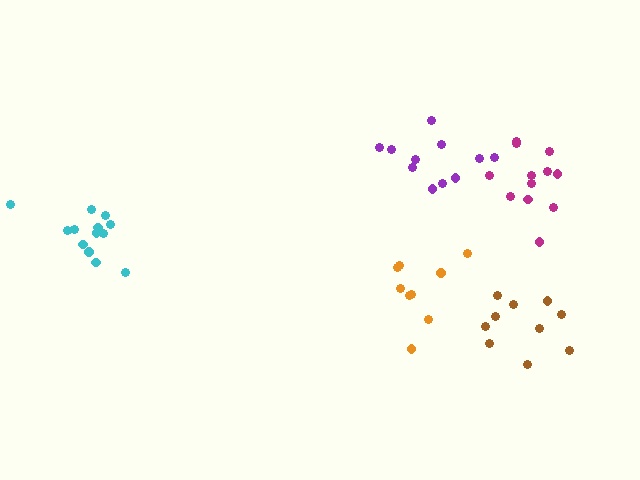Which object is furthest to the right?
The magenta cluster is rightmost.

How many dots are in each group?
Group 1: 11 dots, Group 2: 9 dots, Group 3: 13 dots, Group 4: 10 dots, Group 5: 12 dots (55 total).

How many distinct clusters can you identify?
There are 5 distinct clusters.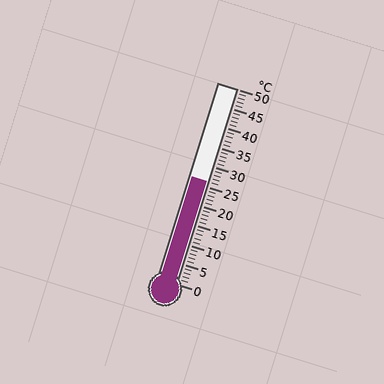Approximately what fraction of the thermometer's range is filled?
The thermometer is filled to approximately 50% of its range.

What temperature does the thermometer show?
The thermometer shows approximately 26°C.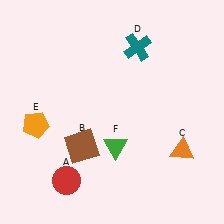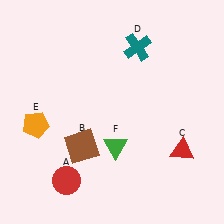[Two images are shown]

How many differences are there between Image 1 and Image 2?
There is 1 difference between the two images.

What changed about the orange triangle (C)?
In Image 1, C is orange. In Image 2, it changed to red.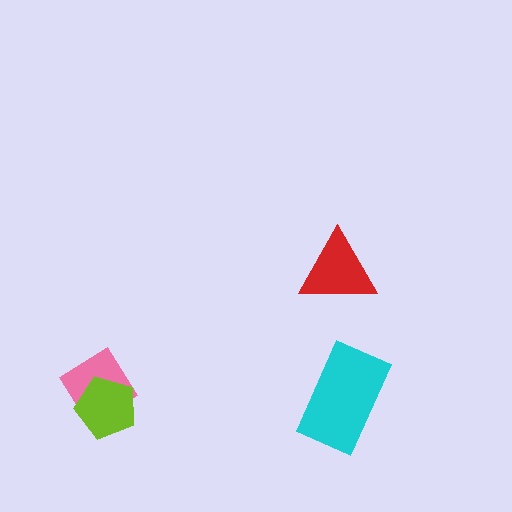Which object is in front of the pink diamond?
The lime pentagon is in front of the pink diamond.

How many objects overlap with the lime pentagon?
1 object overlaps with the lime pentagon.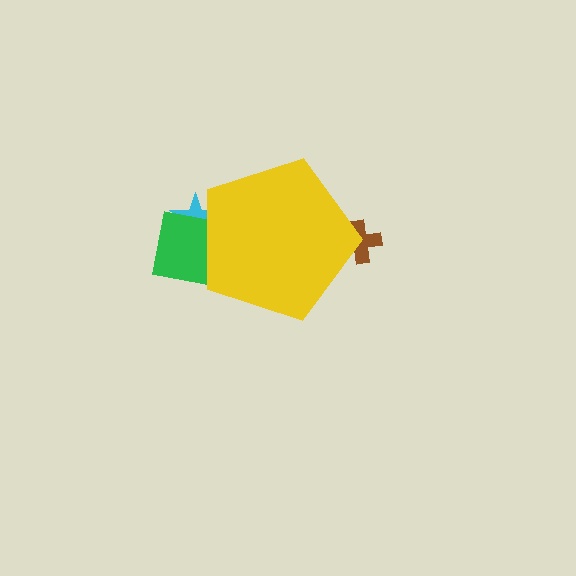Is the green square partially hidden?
Yes, the green square is partially hidden behind the yellow pentagon.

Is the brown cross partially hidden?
Yes, the brown cross is partially hidden behind the yellow pentagon.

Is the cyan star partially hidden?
Yes, the cyan star is partially hidden behind the yellow pentagon.